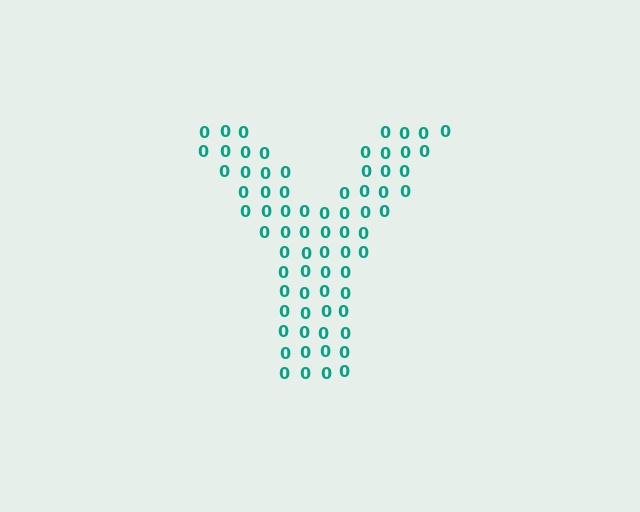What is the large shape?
The large shape is the letter Y.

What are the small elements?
The small elements are digit 0's.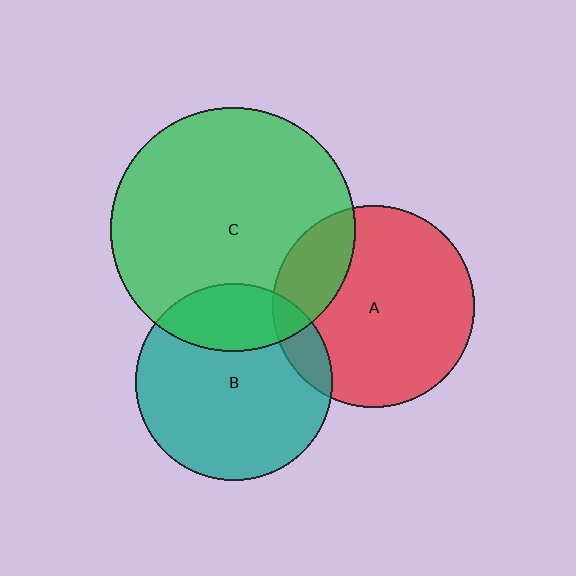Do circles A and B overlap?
Yes.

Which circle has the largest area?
Circle C (green).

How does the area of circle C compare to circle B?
Approximately 1.5 times.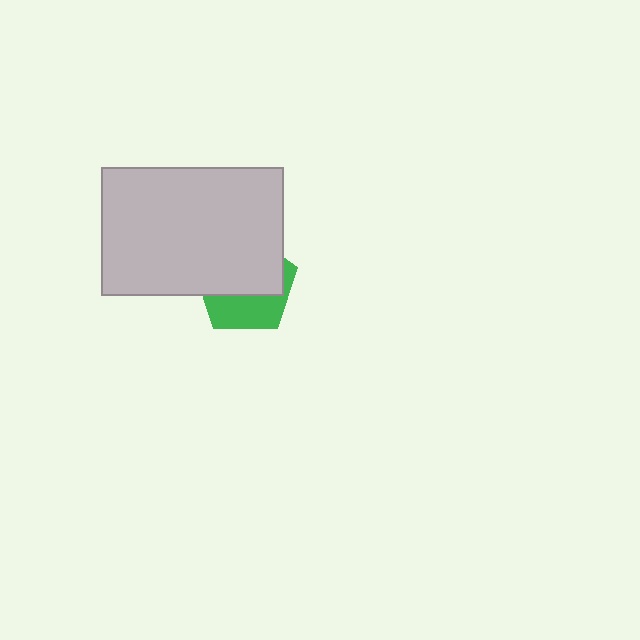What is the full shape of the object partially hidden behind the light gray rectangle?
The partially hidden object is a green pentagon.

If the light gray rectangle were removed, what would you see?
You would see the complete green pentagon.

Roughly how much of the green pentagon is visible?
A small part of it is visible (roughly 40%).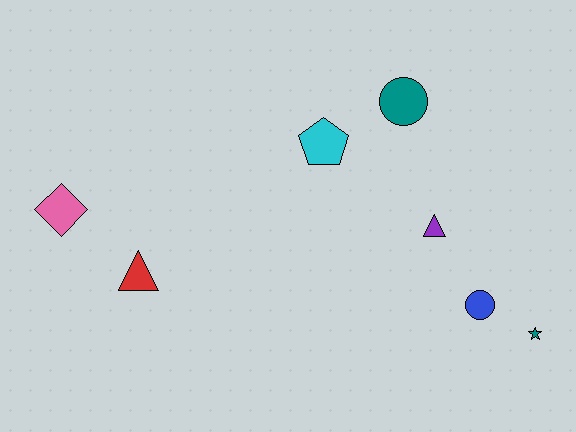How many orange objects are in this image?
There are no orange objects.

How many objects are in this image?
There are 7 objects.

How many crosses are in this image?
There are no crosses.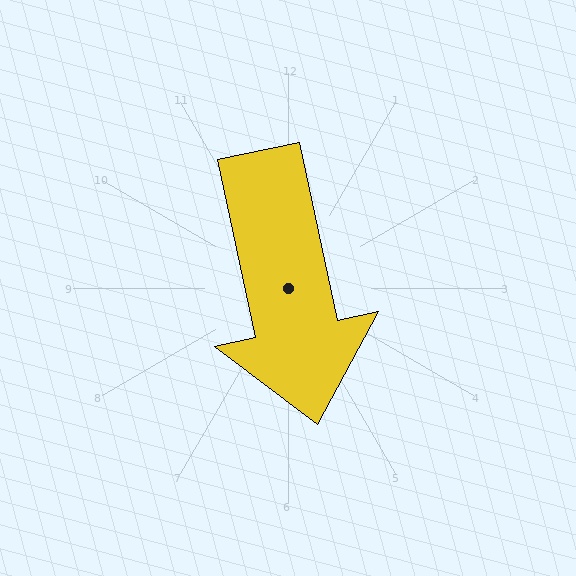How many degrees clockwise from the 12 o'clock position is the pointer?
Approximately 168 degrees.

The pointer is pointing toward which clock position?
Roughly 6 o'clock.